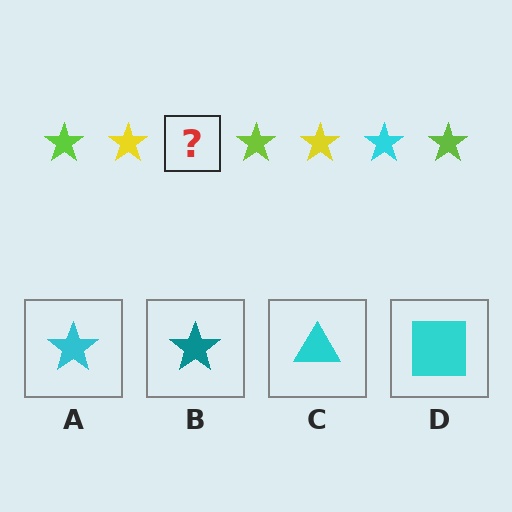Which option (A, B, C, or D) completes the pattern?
A.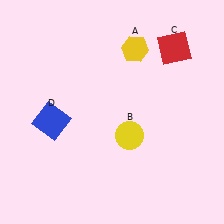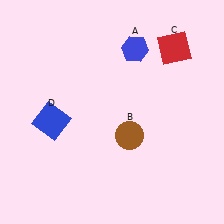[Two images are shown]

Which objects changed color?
A changed from yellow to blue. B changed from yellow to brown.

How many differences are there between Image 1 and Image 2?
There are 2 differences between the two images.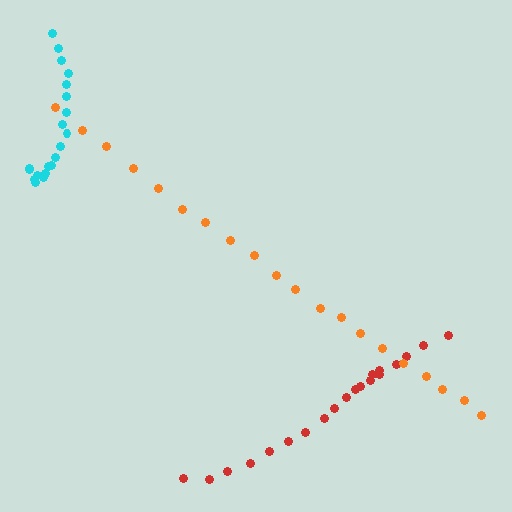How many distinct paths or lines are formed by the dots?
There are 3 distinct paths.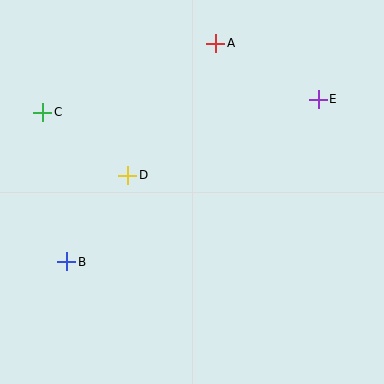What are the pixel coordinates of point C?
Point C is at (43, 112).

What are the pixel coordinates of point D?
Point D is at (128, 175).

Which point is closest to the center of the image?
Point D at (128, 175) is closest to the center.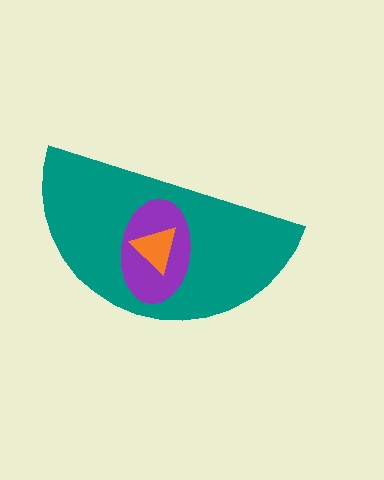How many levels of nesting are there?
3.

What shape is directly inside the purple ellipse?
The orange triangle.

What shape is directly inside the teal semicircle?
The purple ellipse.